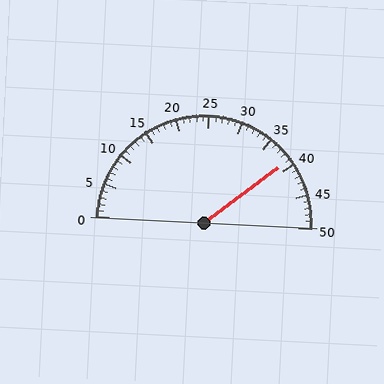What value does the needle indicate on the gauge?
The needle indicates approximately 39.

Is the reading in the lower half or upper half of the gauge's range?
The reading is in the upper half of the range (0 to 50).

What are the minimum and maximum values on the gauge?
The gauge ranges from 0 to 50.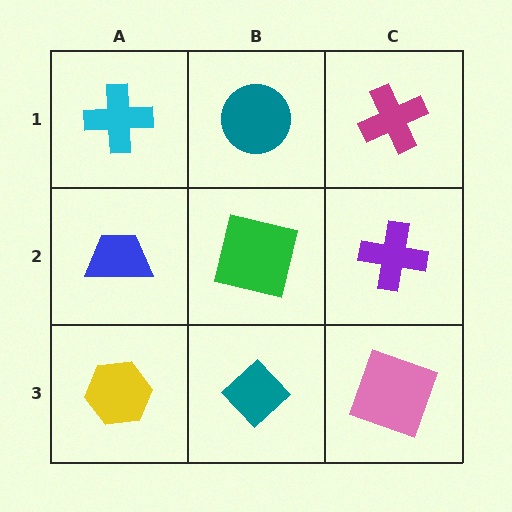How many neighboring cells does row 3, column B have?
3.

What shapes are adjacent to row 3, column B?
A green square (row 2, column B), a yellow hexagon (row 3, column A), a pink square (row 3, column C).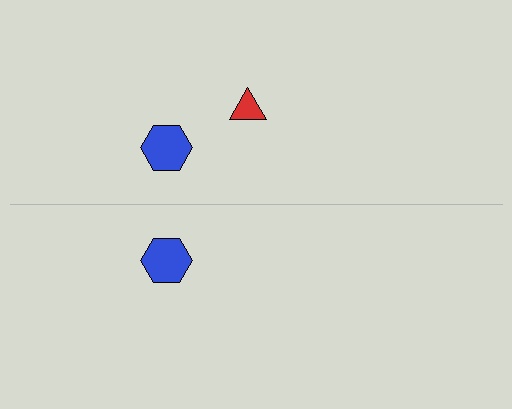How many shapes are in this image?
There are 3 shapes in this image.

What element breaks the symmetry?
A red triangle is missing from the bottom side.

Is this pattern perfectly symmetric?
No, the pattern is not perfectly symmetric. A red triangle is missing from the bottom side.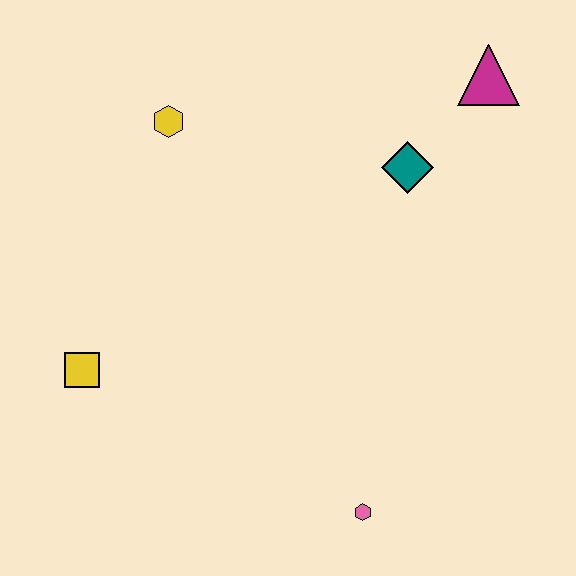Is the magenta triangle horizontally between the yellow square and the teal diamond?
No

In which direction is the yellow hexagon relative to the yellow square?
The yellow hexagon is above the yellow square.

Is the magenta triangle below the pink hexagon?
No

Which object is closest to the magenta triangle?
The teal diamond is closest to the magenta triangle.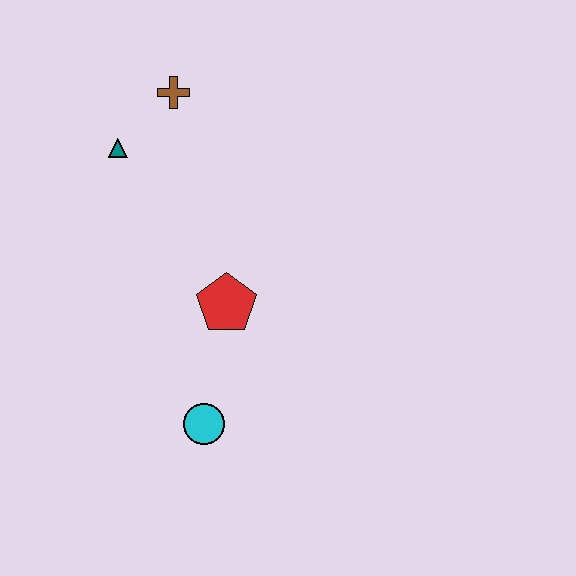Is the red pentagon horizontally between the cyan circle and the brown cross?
No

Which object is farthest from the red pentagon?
The brown cross is farthest from the red pentagon.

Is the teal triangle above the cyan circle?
Yes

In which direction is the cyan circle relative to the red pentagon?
The cyan circle is below the red pentagon.